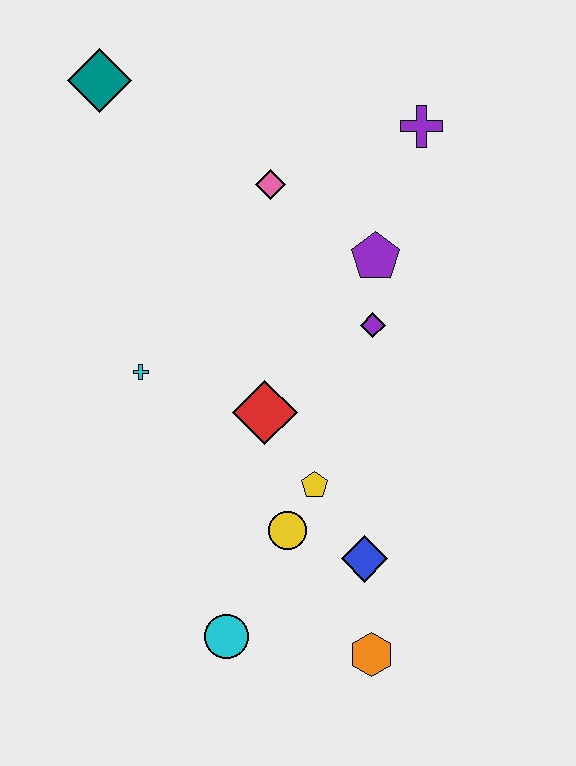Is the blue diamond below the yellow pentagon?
Yes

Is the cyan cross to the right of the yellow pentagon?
No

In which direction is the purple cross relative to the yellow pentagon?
The purple cross is above the yellow pentagon.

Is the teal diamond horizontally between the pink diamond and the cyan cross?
No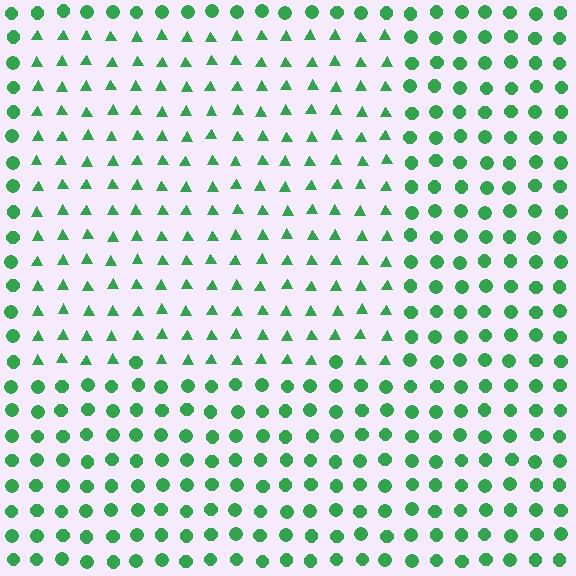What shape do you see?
I see a rectangle.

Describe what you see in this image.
The image is filled with small green elements arranged in a uniform grid. A rectangle-shaped region contains triangles, while the surrounding area contains circles. The boundary is defined purely by the change in element shape.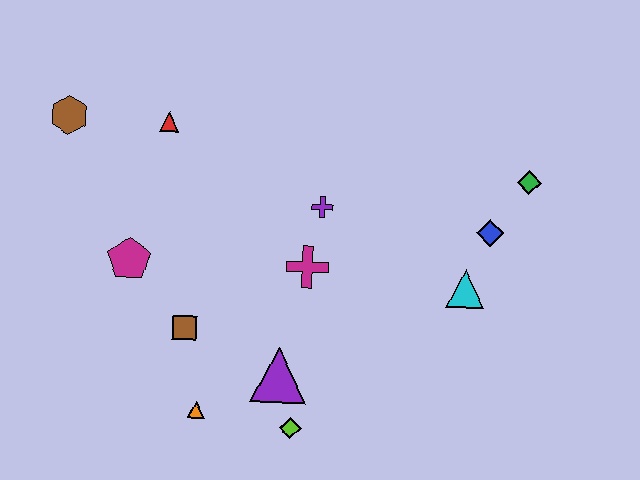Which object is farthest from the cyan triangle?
The brown hexagon is farthest from the cyan triangle.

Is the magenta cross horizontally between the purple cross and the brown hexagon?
Yes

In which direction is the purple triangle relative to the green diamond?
The purple triangle is to the left of the green diamond.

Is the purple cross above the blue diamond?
Yes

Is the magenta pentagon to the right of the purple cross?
No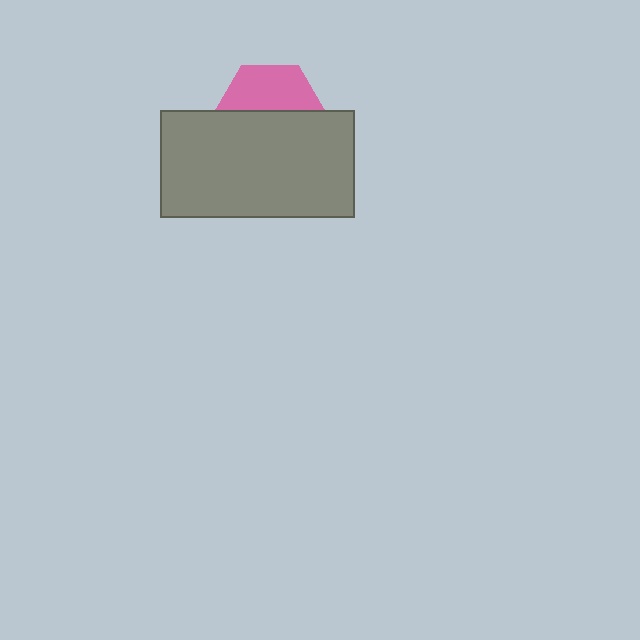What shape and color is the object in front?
The object in front is a gray rectangle.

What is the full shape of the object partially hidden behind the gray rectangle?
The partially hidden object is a pink hexagon.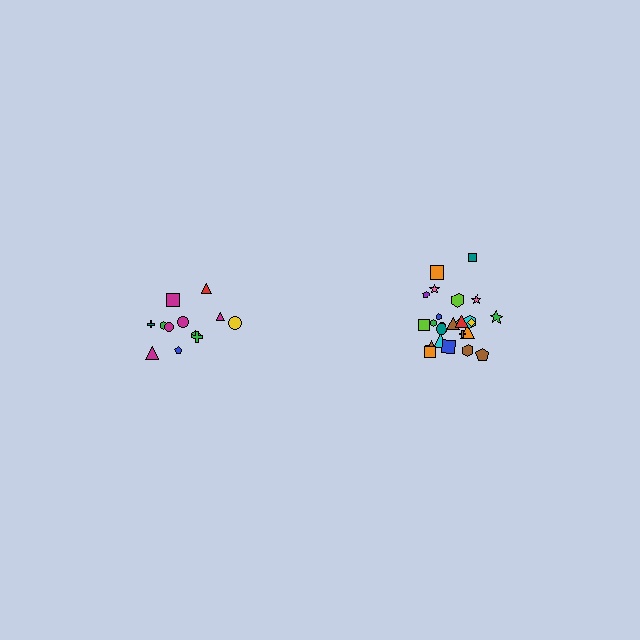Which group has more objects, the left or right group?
The right group.